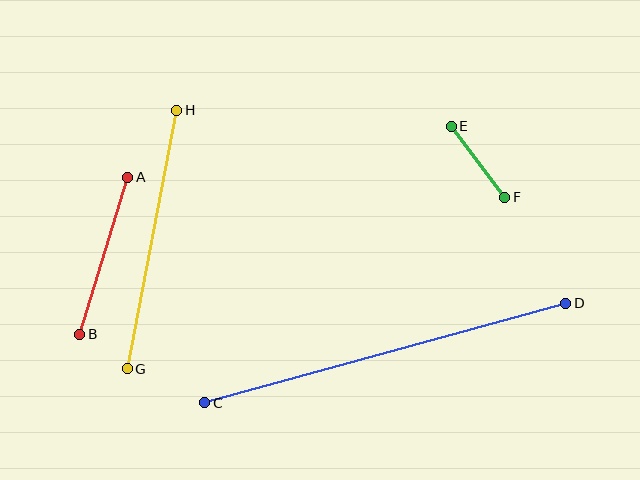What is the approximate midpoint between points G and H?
The midpoint is at approximately (152, 239) pixels.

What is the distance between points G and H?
The distance is approximately 263 pixels.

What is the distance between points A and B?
The distance is approximately 164 pixels.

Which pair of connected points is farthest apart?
Points C and D are farthest apart.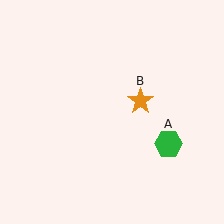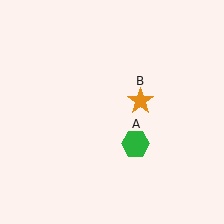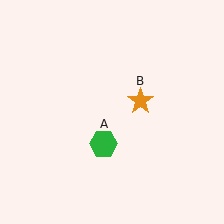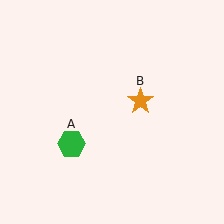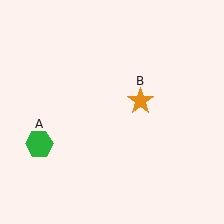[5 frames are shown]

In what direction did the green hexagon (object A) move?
The green hexagon (object A) moved left.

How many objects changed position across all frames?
1 object changed position: green hexagon (object A).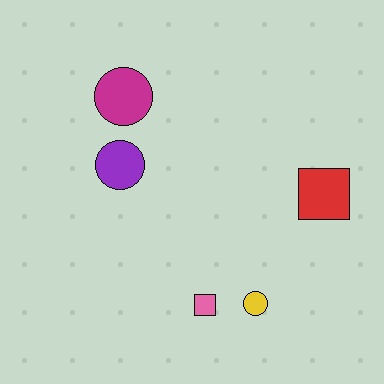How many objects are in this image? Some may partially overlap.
There are 5 objects.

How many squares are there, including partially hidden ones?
There are 2 squares.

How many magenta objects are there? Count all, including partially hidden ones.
There is 1 magenta object.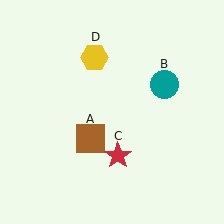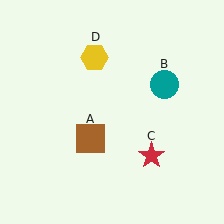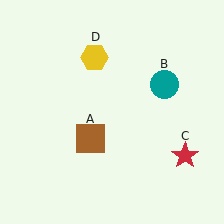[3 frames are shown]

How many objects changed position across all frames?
1 object changed position: red star (object C).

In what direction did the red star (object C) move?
The red star (object C) moved right.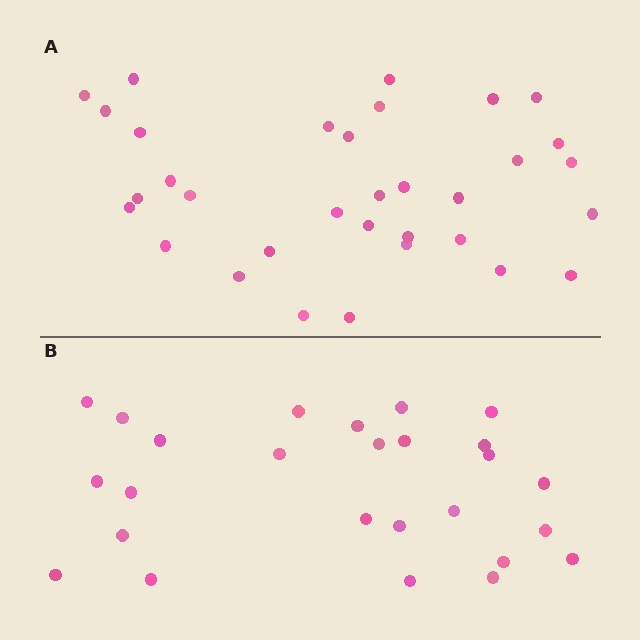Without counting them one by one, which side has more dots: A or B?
Region A (the top region) has more dots.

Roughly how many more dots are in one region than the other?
Region A has roughly 8 or so more dots than region B.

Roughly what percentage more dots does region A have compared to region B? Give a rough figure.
About 25% more.